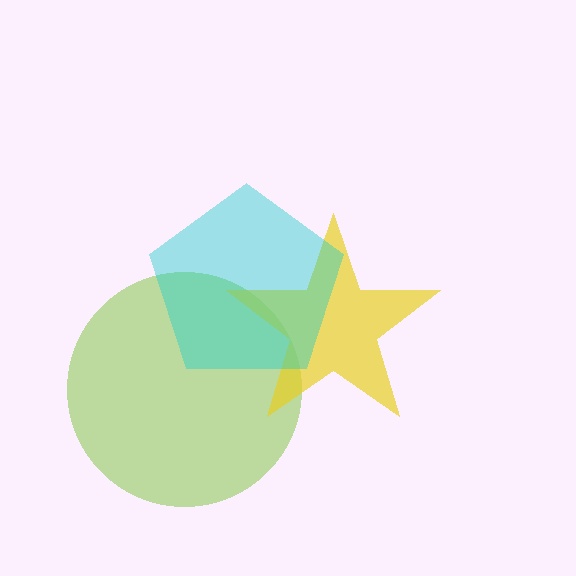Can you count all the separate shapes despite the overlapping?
Yes, there are 3 separate shapes.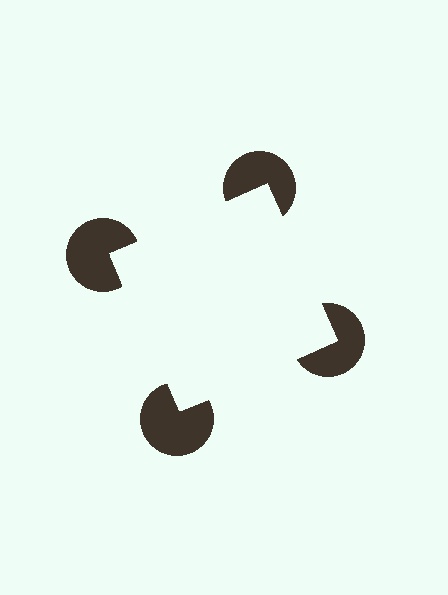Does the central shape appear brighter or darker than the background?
It typically appears slightly brighter than the background, even though no actual brightness change is drawn.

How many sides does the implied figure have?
4 sides.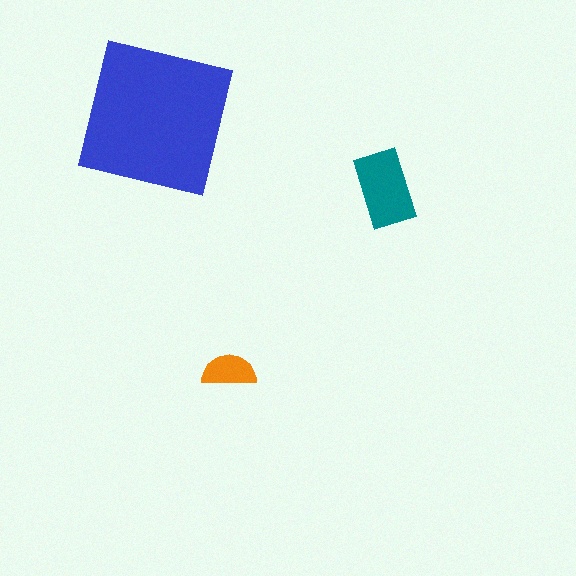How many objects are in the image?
There are 3 objects in the image.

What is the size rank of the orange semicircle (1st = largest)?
3rd.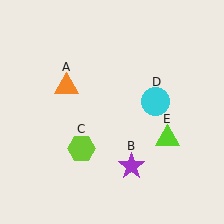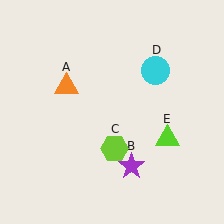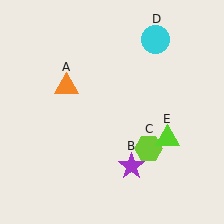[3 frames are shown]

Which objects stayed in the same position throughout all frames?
Orange triangle (object A) and purple star (object B) and lime triangle (object E) remained stationary.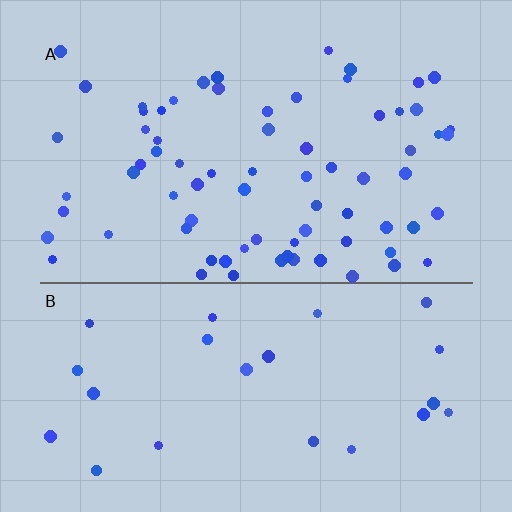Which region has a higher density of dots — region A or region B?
A (the top).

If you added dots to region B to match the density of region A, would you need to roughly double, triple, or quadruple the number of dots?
Approximately triple.